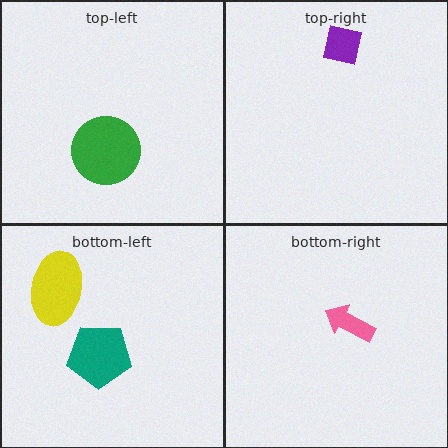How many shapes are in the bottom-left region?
2.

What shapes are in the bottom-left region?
The teal pentagon, the yellow ellipse.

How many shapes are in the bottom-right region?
1.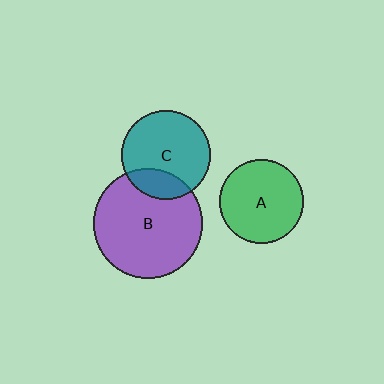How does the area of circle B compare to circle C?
Approximately 1.5 times.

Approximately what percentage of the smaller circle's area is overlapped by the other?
Approximately 20%.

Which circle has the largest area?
Circle B (purple).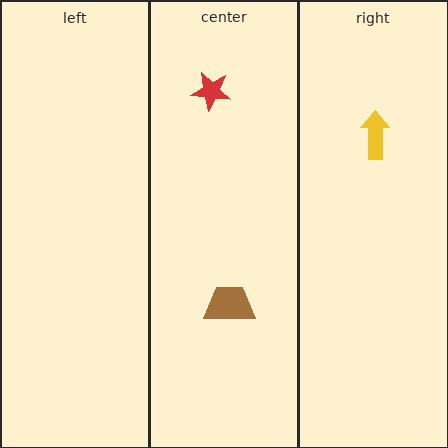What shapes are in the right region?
The yellow arrow.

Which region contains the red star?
The center region.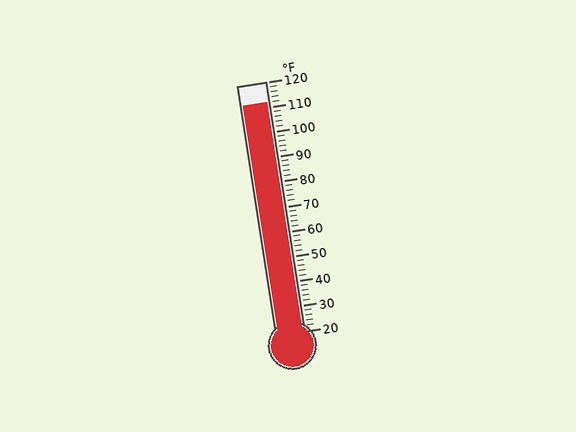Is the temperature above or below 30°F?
The temperature is above 30°F.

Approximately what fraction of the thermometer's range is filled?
The thermometer is filled to approximately 90% of its range.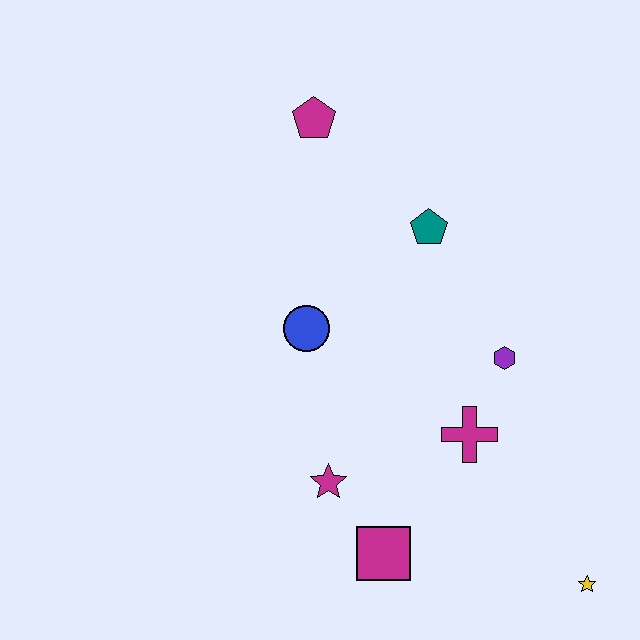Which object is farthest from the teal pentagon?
The yellow star is farthest from the teal pentagon.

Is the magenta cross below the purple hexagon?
Yes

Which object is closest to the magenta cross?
The purple hexagon is closest to the magenta cross.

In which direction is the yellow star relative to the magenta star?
The yellow star is to the right of the magenta star.